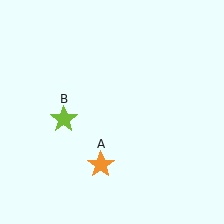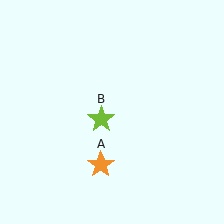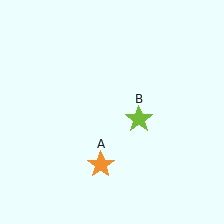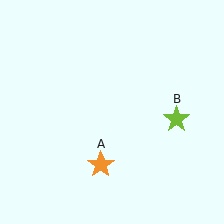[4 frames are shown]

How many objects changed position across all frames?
1 object changed position: lime star (object B).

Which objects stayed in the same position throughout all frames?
Orange star (object A) remained stationary.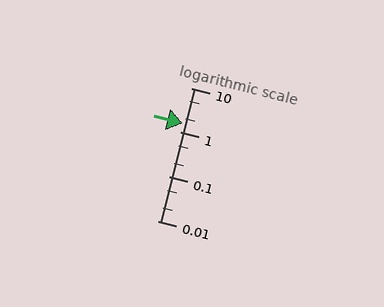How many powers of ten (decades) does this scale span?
The scale spans 3 decades, from 0.01 to 10.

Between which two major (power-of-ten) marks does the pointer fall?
The pointer is between 1 and 10.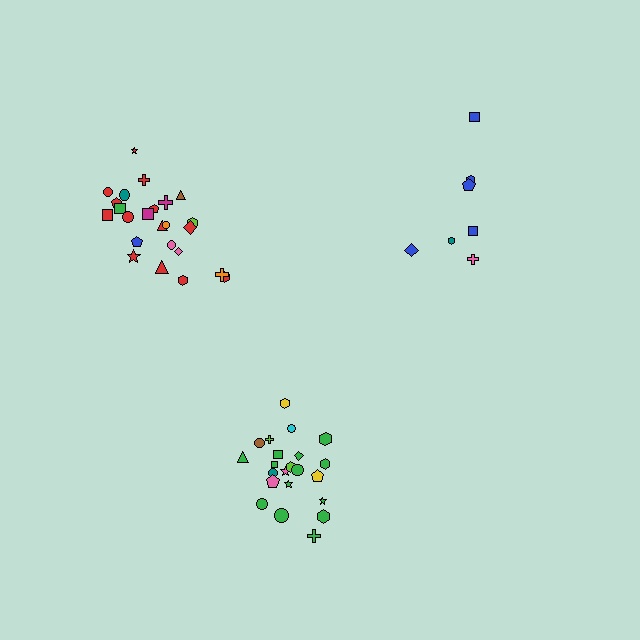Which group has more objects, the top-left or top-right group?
The top-left group.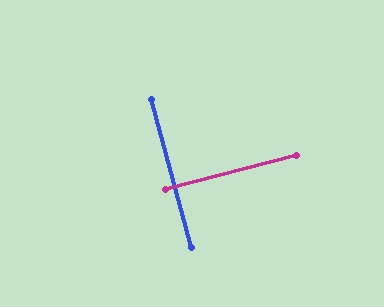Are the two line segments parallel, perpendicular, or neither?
Perpendicular — they meet at approximately 89°.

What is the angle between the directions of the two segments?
Approximately 89 degrees.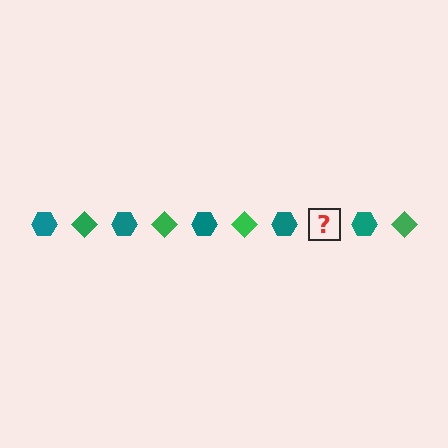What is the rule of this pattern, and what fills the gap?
The rule is that the pattern alternates between teal hexagon and green diamond. The gap should be filled with a green diamond.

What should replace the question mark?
The question mark should be replaced with a green diamond.